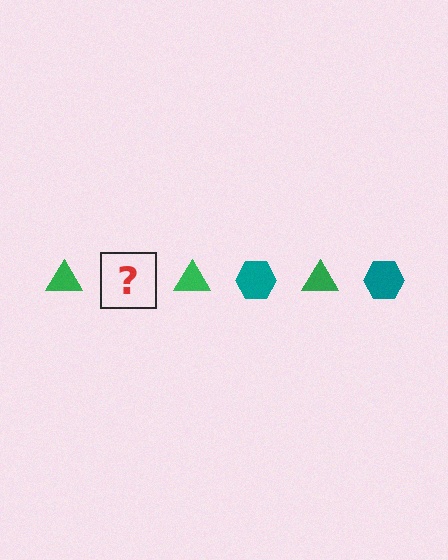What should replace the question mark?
The question mark should be replaced with a teal hexagon.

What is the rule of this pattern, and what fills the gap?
The rule is that the pattern alternates between green triangle and teal hexagon. The gap should be filled with a teal hexagon.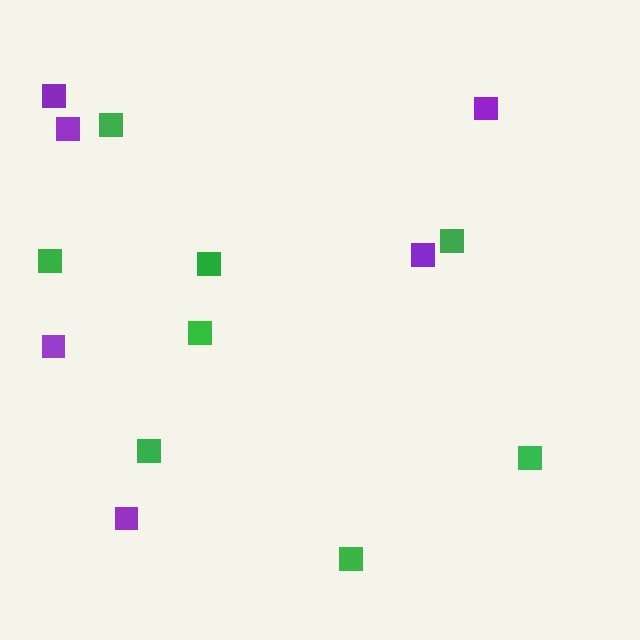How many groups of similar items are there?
There are 2 groups: one group of purple squares (6) and one group of green squares (8).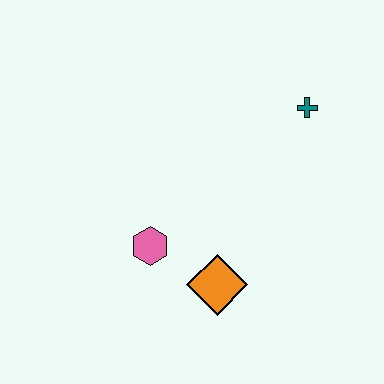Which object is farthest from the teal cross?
The pink hexagon is farthest from the teal cross.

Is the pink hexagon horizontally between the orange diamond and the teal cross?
No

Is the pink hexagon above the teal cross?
No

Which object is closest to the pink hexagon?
The orange diamond is closest to the pink hexagon.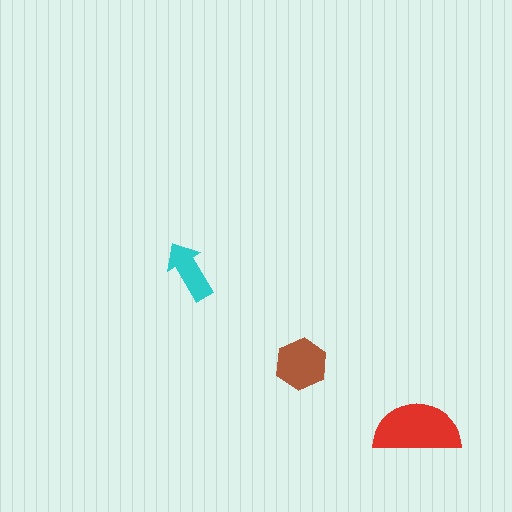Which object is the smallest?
The cyan arrow.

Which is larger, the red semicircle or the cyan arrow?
The red semicircle.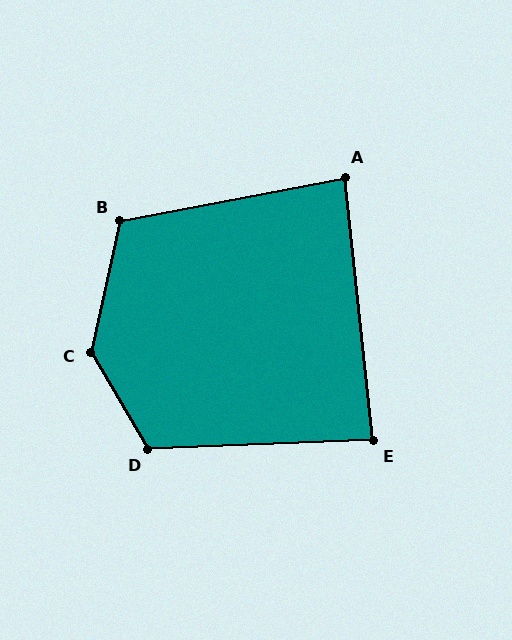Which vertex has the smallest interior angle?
A, at approximately 85 degrees.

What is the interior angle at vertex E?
Approximately 86 degrees (approximately right).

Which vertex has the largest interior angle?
C, at approximately 137 degrees.